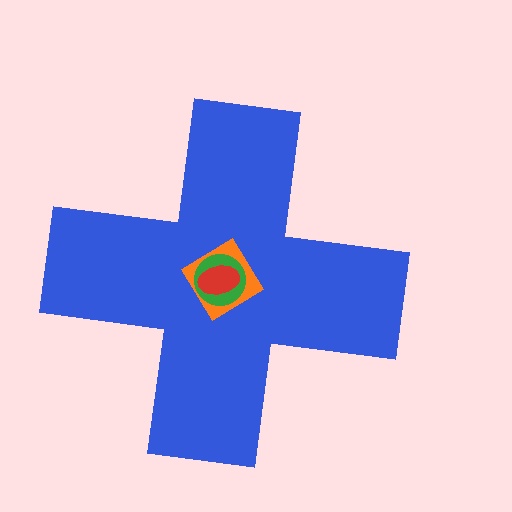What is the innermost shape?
The red ellipse.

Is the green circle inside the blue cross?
Yes.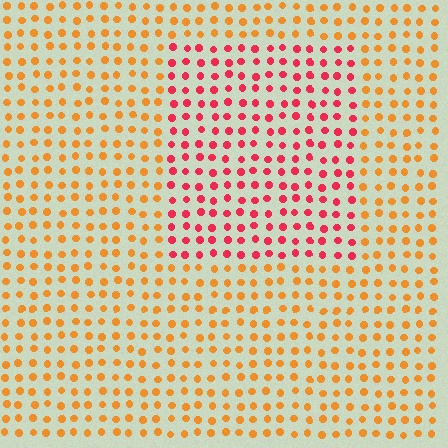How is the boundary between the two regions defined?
The boundary is defined purely by a slight shift in hue (about 43 degrees). Spacing, size, and orientation are identical on both sides.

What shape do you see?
I see a rectangle.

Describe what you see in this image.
The image is filled with small orange elements in a uniform arrangement. A rectangle-shaped region is visible where the elements are tinted to a slightly different hue, forming a subtle color boundary.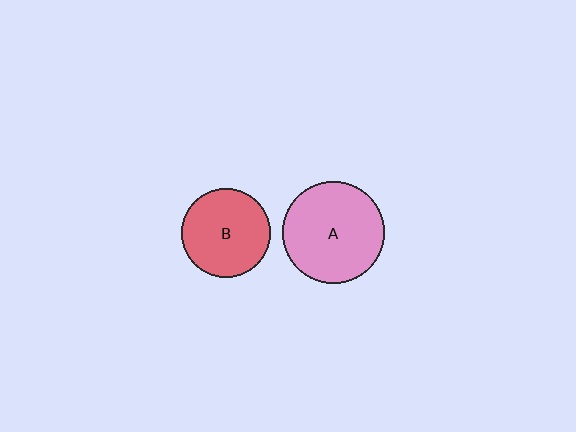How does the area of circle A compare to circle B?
Approximately 1.3 times.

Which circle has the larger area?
Circle A (pink).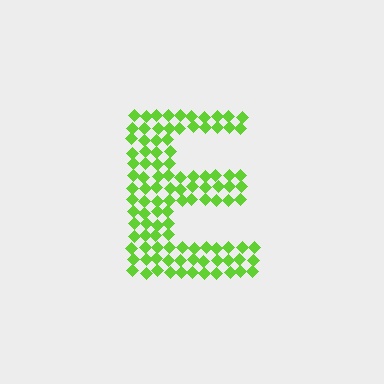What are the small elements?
The small elements are diamonds.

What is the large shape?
The large shape is the letter E.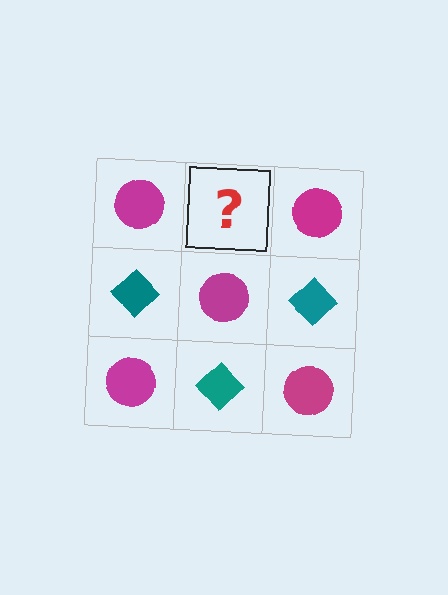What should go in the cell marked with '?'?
The missing cell should contain a teal diamond.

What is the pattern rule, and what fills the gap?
The rule is that it alternates magenta circle and teal diamond in a checkerboard pattern. The gap should be filled with a teal diamond.